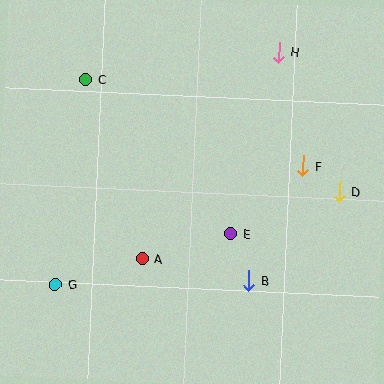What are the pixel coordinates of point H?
Point H is at (279, 52).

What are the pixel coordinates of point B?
Point B is at (249, 280).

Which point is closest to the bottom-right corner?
Point B is closest to the bottom-right corner.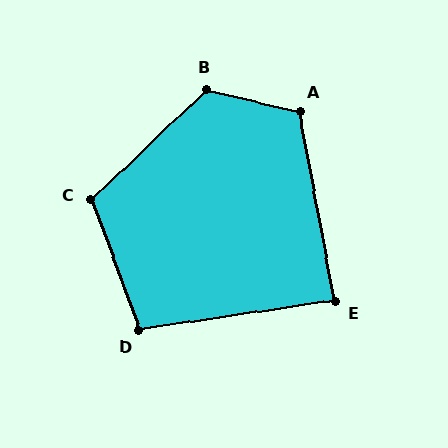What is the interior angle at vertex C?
Approximately 113 degrees (obtuse).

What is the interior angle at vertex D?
Approximately 102 degrees (obtuse).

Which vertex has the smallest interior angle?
E, at approximately 88 degrees.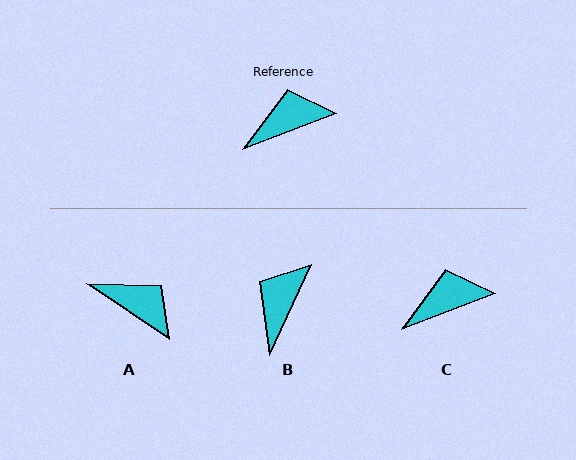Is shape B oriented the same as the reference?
No, it is off by about 45 degrees.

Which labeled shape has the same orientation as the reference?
C.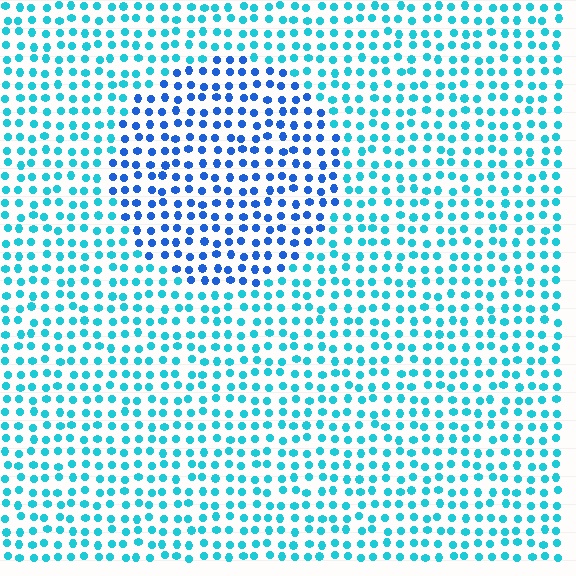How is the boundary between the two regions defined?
The boundary is defined purely by a slight shift in hue (about 35 degrees). Spacing, size, and orientation are identical on both sides.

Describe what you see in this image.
The image is filled with small cyan elements in a uniform arrangement. A circle-shaped region is visible where the elements are tinted to a slightly different hue, forming a subtle color boundary.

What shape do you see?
I see a circle.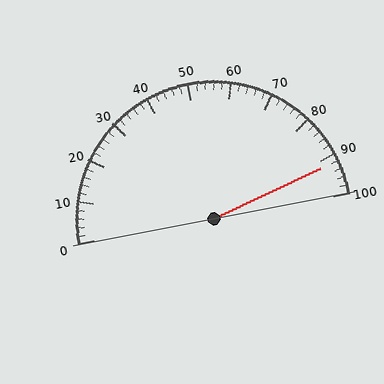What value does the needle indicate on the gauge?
The needle indicates approximately 92.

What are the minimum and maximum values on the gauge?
The gauge ranges from 0 to 100.